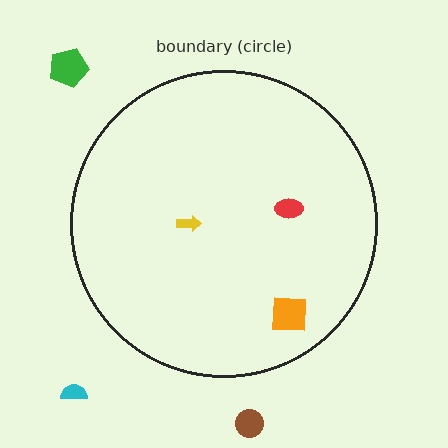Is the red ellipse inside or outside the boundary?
Inside.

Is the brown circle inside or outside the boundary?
Outside.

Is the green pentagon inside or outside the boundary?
Outside.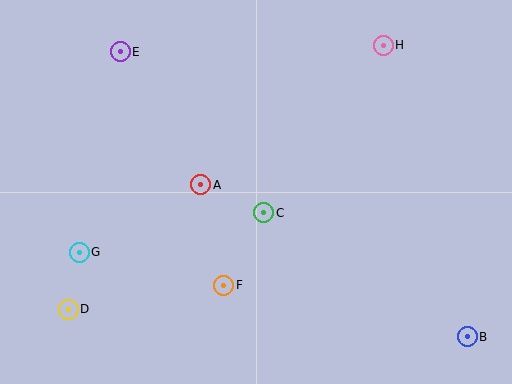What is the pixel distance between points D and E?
The distance between D and E is 263 pixels.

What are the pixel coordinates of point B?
Point B is at (467, 337).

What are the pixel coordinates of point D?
Point D is at (68, 309).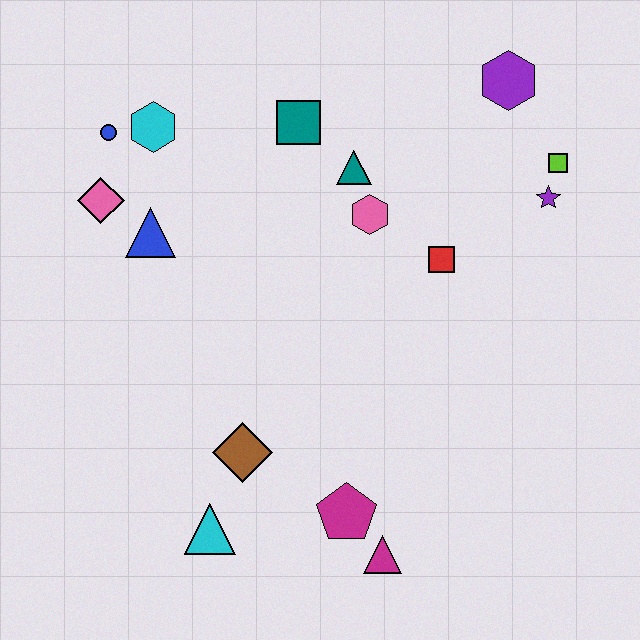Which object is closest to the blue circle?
The cyan hexagon is closest to the blue circle.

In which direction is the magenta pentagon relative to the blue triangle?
The magenta pentagon is below the blue triangle.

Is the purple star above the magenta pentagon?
Yes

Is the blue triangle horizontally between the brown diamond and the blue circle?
Yes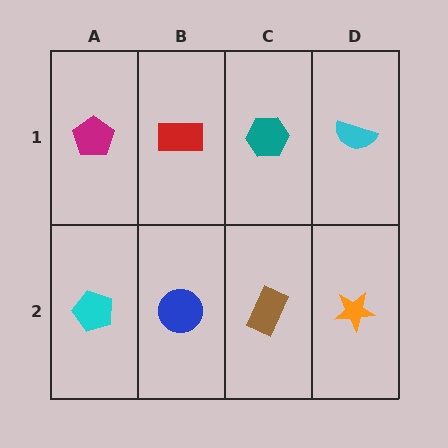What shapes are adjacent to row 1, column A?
A cyan pentagon (row 2, column A), a red rectangle (row 1, column B).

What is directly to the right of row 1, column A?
A red rectangle.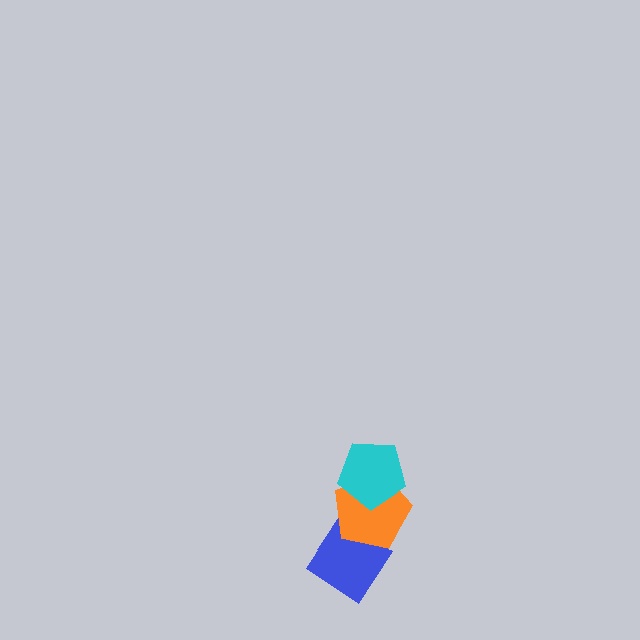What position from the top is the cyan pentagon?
The cyan pentagon is 1st from the top.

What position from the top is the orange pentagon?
The orange pentagon is 2nd from the top.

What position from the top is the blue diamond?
The blue diamond is 3rd from the top.